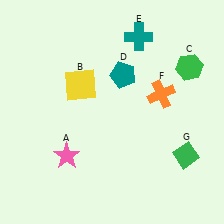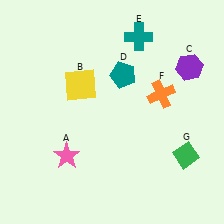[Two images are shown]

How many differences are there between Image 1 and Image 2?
There is 1 difference between the two images.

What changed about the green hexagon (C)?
In Image 1, C is green. In Image 2, it changed to purple.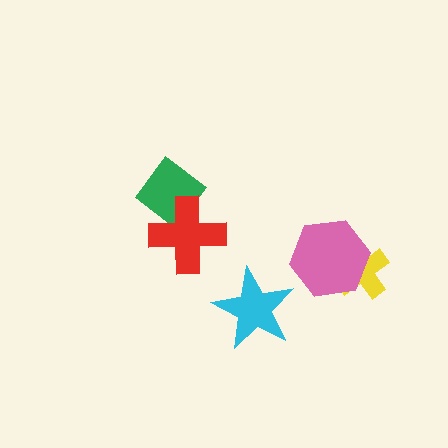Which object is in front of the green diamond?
The red cross is in front of the green diamond.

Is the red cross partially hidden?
No, no other shape covers it.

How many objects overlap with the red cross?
1 object overlaps with the red cross.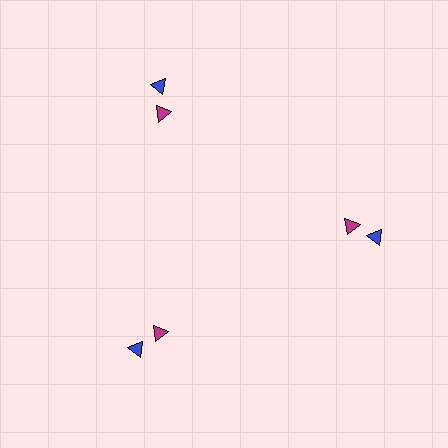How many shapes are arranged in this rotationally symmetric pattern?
There are 6 shapes, arranged in 3 groups of 2.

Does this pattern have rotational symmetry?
Yes, this pattern has 3-fold rotational symmetry. It looks the same after rotating 120 degrees around the center.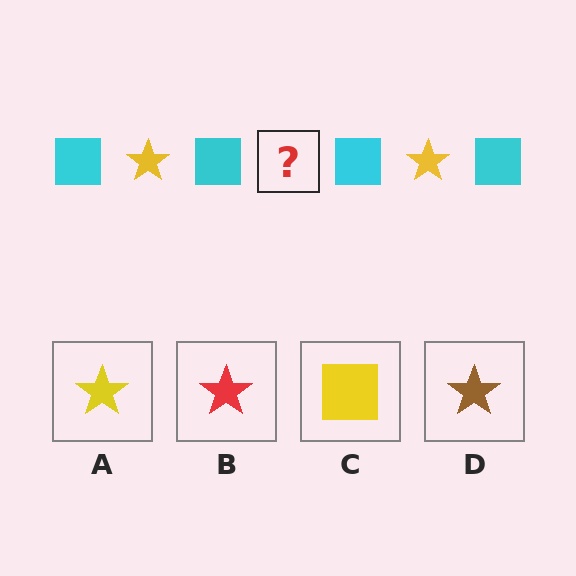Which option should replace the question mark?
Option A.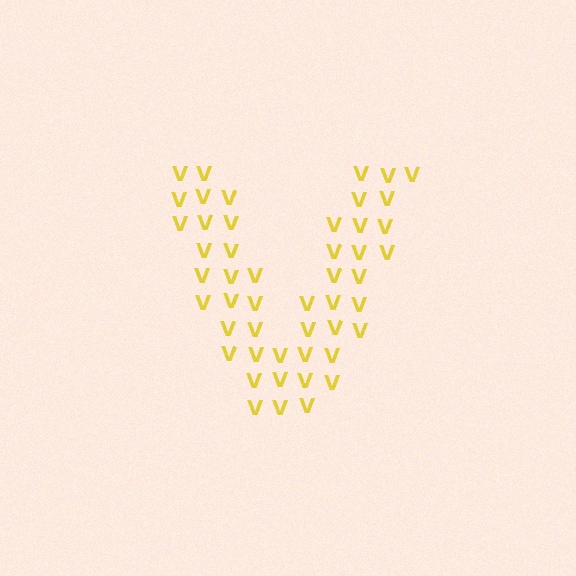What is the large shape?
The large shape is the letter V.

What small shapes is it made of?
It is made of small letter V's.